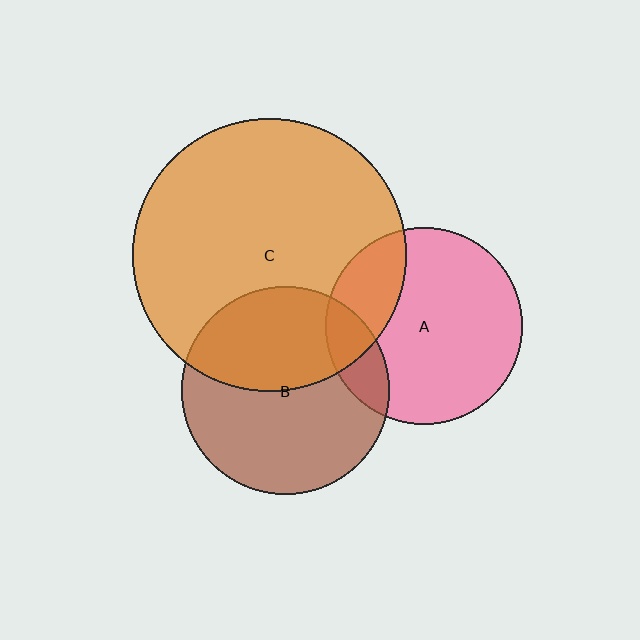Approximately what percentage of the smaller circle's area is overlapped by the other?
Approximately 15%.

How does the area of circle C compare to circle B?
Approximately 1.7 times.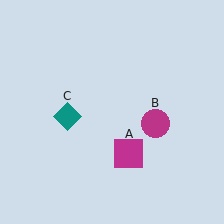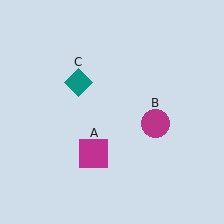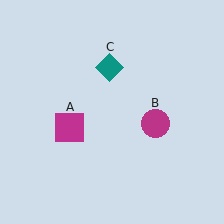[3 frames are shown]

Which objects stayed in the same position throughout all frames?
Magenta circle (object B) remained stationary.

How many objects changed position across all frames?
2 objects changed position: magenta square (object A), teal diamond (object C).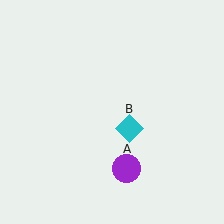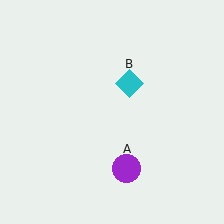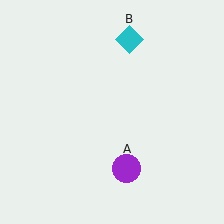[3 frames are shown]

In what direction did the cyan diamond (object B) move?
The cyan diamond (object B) moved up.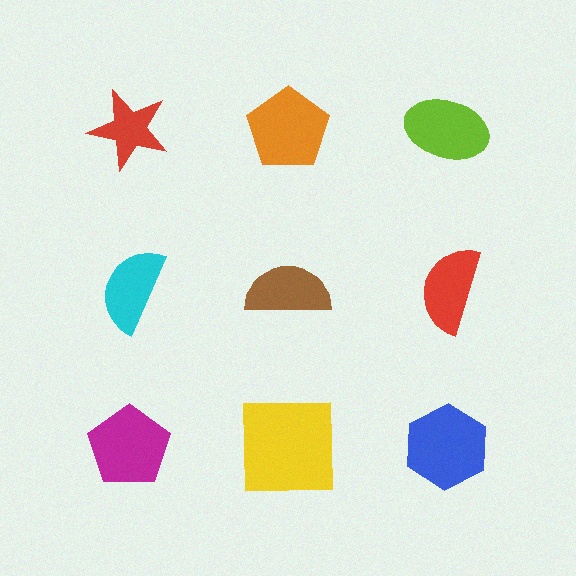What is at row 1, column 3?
A lime ellipse.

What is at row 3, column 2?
A yellow square.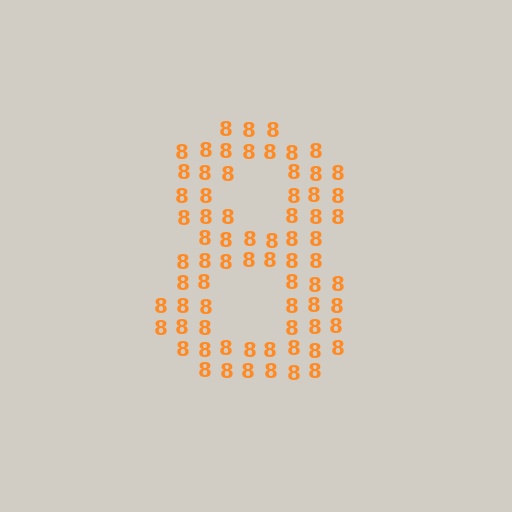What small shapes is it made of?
It is made of small digit 8's.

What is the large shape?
The large shape is the digit 8.